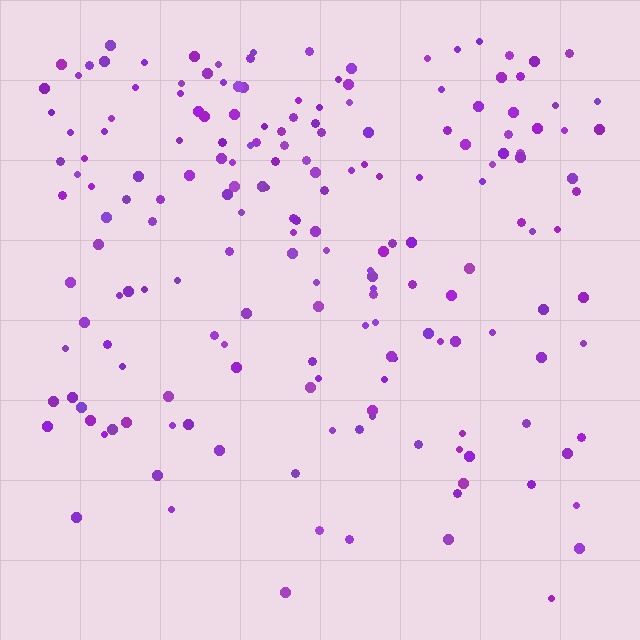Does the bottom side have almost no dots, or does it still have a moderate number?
Still a moderate number, just noticeably fewer than the top.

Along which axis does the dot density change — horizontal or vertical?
Vertical.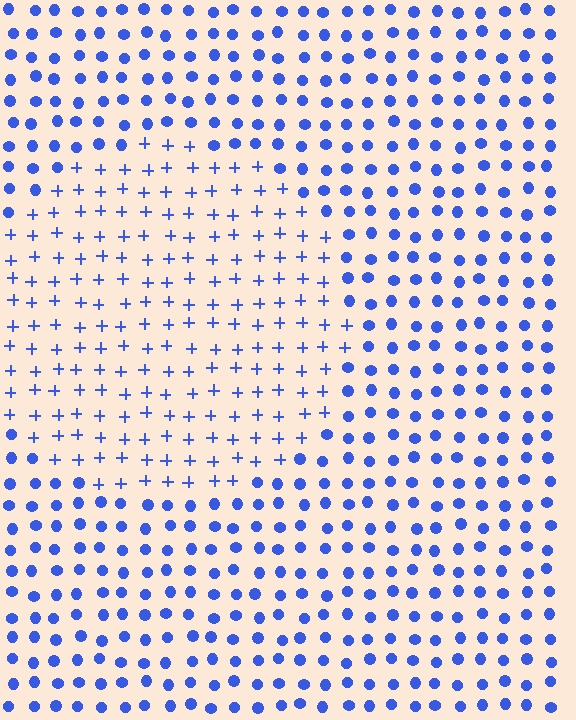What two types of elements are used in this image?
The image uses plus signs inside the circle region and circles outside it.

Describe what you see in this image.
The image is filled with small blue elements arranged in a uniform grid. A circle-shaped region contains plus signs, while the surrounding area contains circles. The boundary is defined purely by the change in element shape.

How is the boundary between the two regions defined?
The boundary is defined by a change in element shape: plus signs inside vs. circles outside. All elements share the same color and spacing.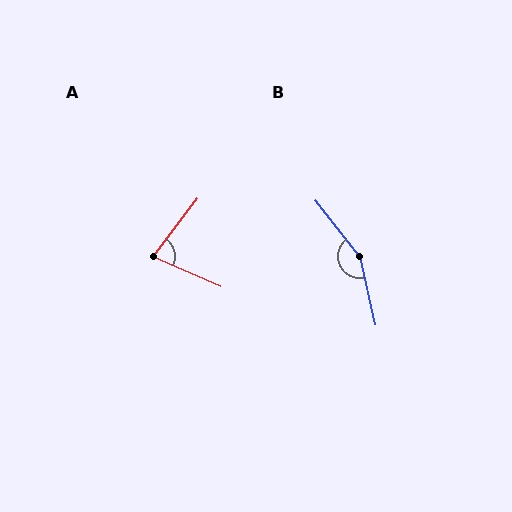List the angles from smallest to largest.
A (77°), B (155°).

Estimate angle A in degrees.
Approximately 77 degrees.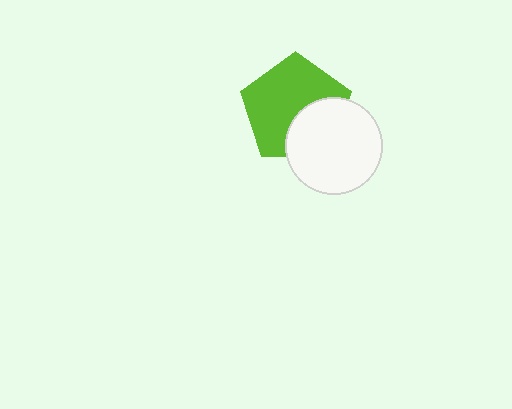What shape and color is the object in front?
The object in front is a white circle.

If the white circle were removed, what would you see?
You would see the complete lime pentagon.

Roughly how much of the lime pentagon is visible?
Most of it is visible (roughly 66%).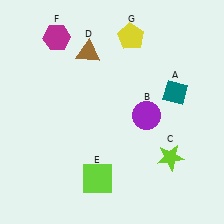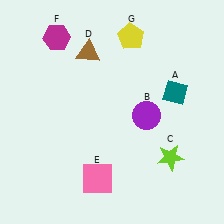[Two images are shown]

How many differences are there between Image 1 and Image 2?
There is 1 difference between the two images.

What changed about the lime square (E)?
In Image 1, E is lime. In Image 2, it changed to pink.